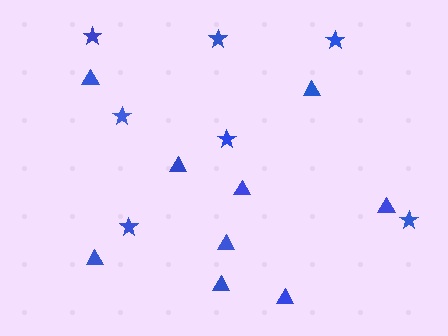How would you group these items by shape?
There are 2 groups: one group of stars (7) and one group of triangles (9).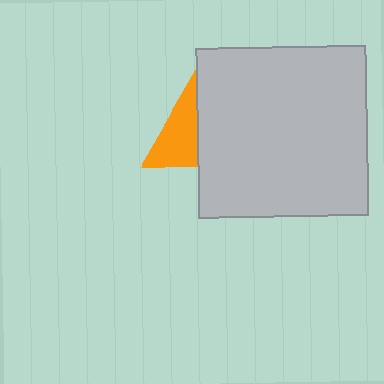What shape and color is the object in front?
The object in front is a light gray square.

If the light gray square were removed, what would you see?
You would see the complete orange triangle.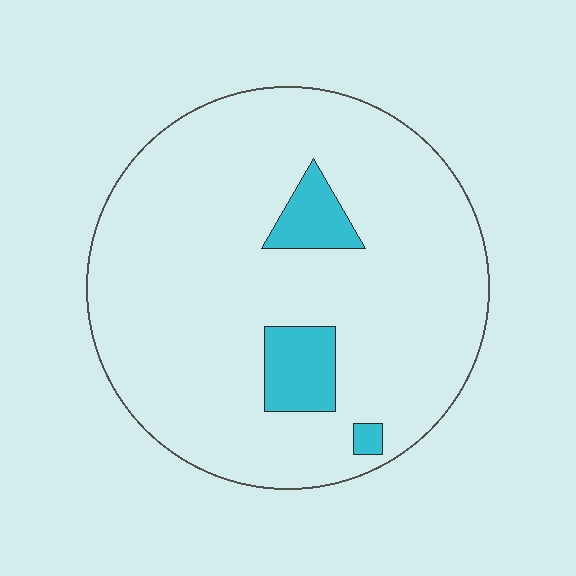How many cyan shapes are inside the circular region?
3.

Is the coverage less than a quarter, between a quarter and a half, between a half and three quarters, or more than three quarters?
Less than a quarter.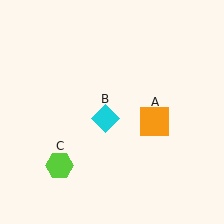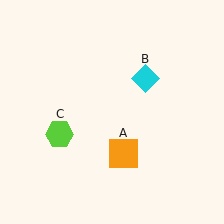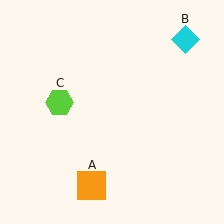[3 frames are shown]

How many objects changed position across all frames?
3 objects changed position: orange square (object A), cyan diamond (object B), lime hexagon (object C).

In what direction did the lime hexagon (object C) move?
The lime hexagon (object C) moved up.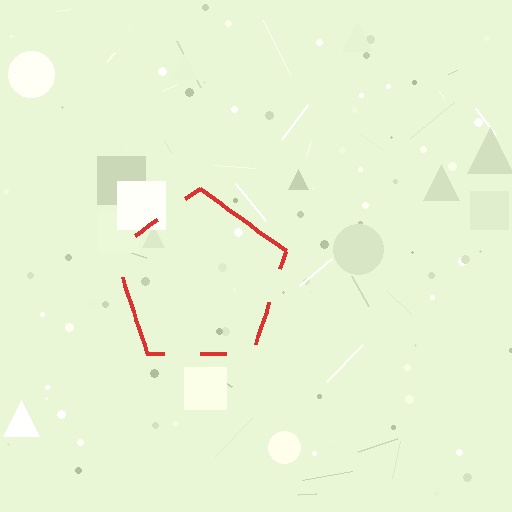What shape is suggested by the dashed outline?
The dashed outline suggests a pentagon.